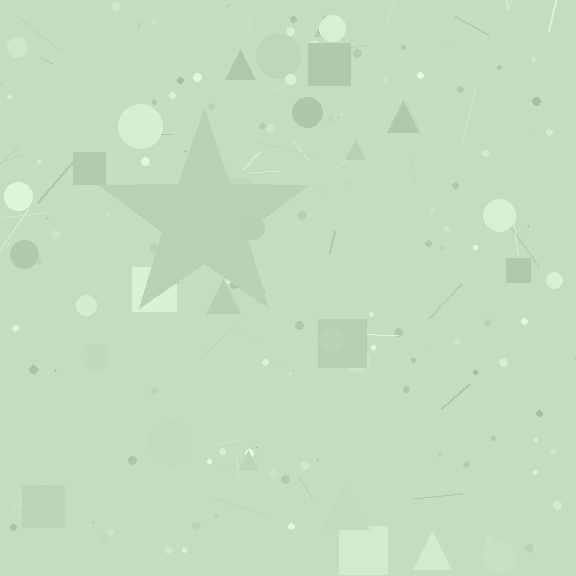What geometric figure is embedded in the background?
A star is embedded in the background.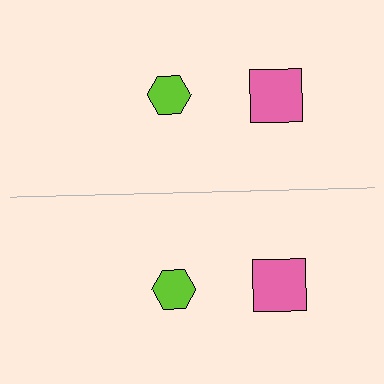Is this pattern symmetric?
Yes, this pattern has bilateral (reflection) symmetry.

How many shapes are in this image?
There are 4 shapes in this image.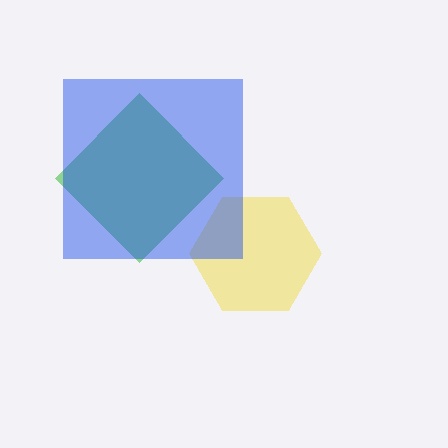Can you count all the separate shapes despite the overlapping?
Yes, there are 3 separate shapes.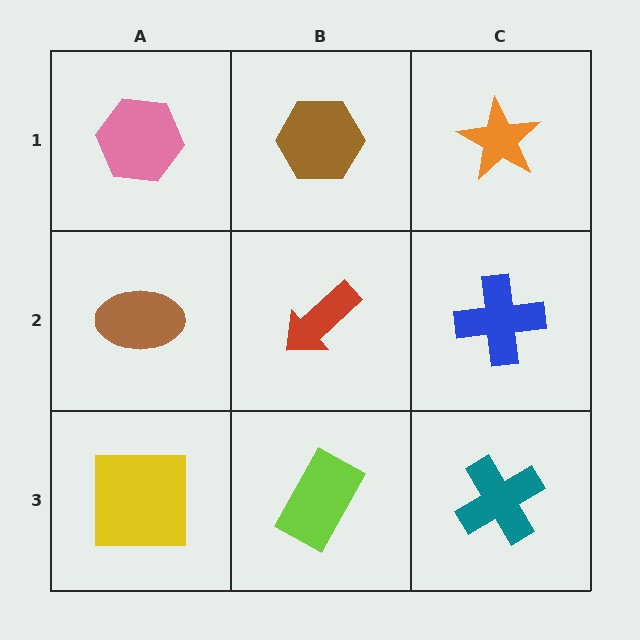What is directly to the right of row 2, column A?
A red arrow.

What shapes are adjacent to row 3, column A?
A brown ellipse (row 2, column A), a lime rectangle (row 3, column B).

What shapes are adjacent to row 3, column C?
A blue cross (row 2, column C), a lime rectangle (row 3, column B).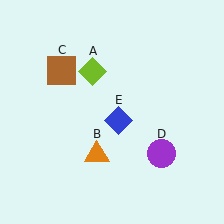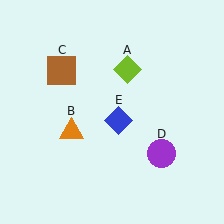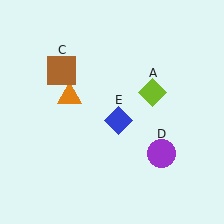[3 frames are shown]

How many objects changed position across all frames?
2 objects changed position: lime diamond (object A), orange triangle (object B).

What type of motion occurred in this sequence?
The lime diamond (object A), orange triangle (object B) rotated clockwise around the center of the scene.